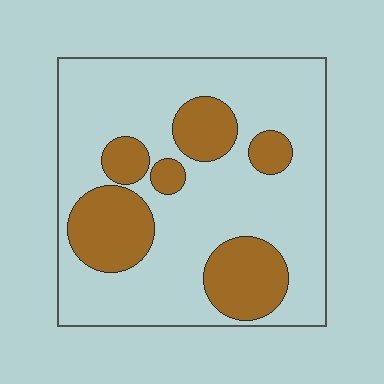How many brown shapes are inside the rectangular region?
6.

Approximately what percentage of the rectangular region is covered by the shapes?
Approximately 25%.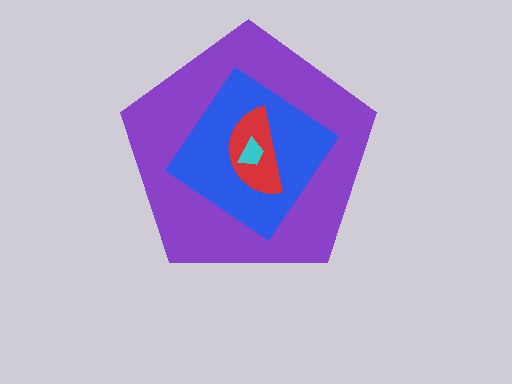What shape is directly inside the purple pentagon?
The blue diamond.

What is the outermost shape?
The purple pentagon.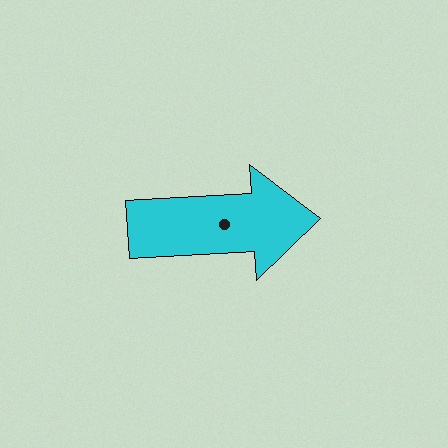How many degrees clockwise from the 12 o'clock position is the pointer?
Approximately 87 degrees.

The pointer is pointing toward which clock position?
Roughly 3 o'clock.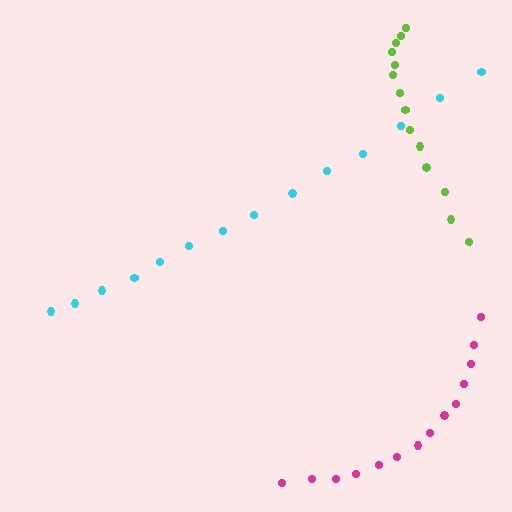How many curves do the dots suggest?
There are 3 distinct paths.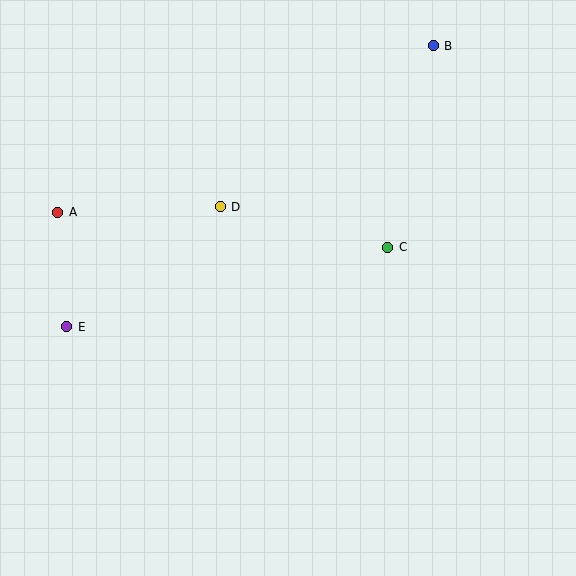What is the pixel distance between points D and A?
The distance between D and A is 163 pixels.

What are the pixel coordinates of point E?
Point E is at (67, 327).